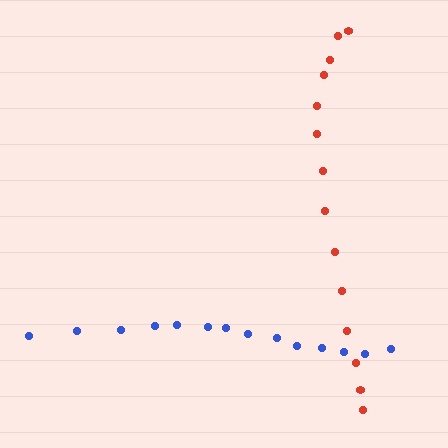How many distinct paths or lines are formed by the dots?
There are 2 distinct paths.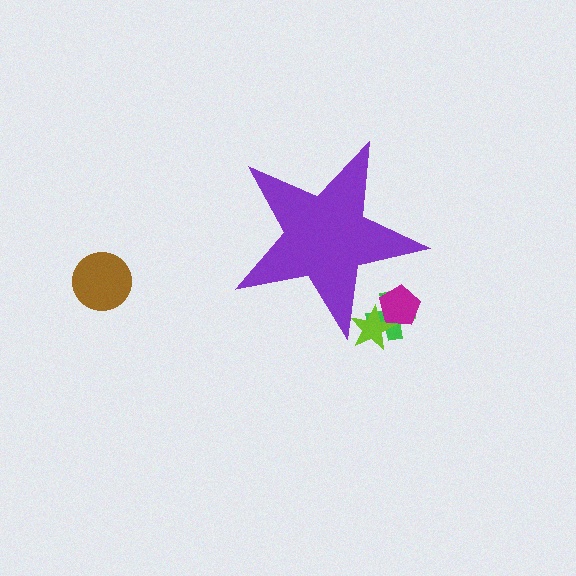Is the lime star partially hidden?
Yes, the lime star is partially hidden behind the purple star.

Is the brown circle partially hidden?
No, the brown circle is fully visible.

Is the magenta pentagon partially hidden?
Yes, the magenta pentagon is partially hidden behind the purple star.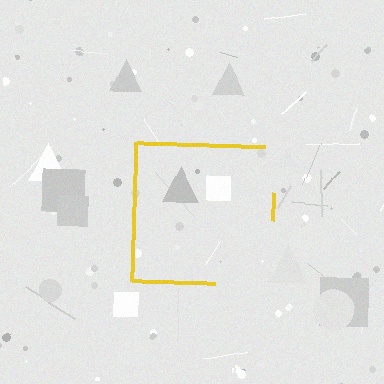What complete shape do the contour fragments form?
The contour fragments form a square.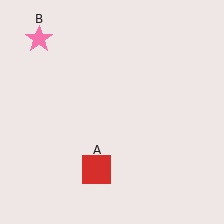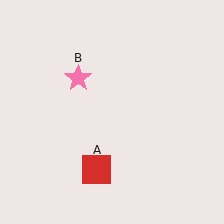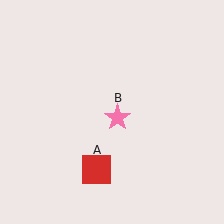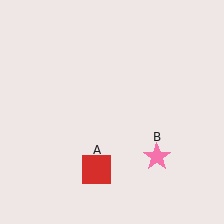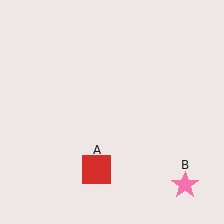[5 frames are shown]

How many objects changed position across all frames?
1 object changed position: pink star (object B).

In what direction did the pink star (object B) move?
The pink star (object B) moved down and to the right.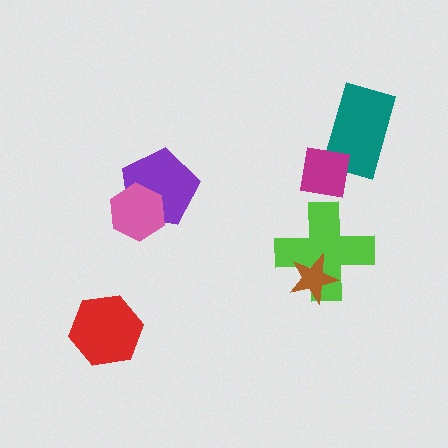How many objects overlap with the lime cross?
1 object overlaps with the lime cross.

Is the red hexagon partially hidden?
No, no other shape covers it.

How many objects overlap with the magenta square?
1 object overlaps with the magenta square.